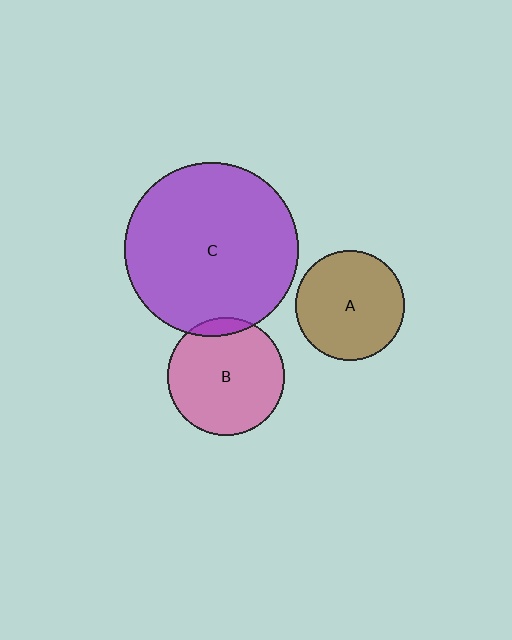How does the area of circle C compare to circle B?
Approximately 2.2 times.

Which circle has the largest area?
Circle C (purple).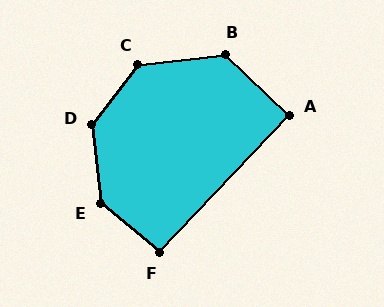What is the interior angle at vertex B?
Approximately 130 degrees (obtuse).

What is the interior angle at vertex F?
Approximately 94 degrees (approximately right).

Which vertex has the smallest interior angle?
A, at approximately 90 degrees.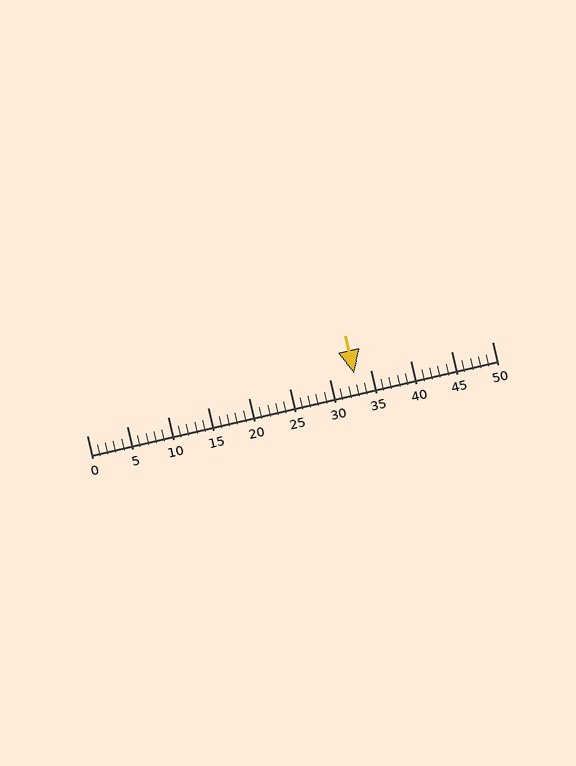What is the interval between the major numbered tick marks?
The major tick marks are spaced 5 units apart.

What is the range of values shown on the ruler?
The ruler shows values from 0 to 50.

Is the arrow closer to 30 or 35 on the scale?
The arrow is closer to 35.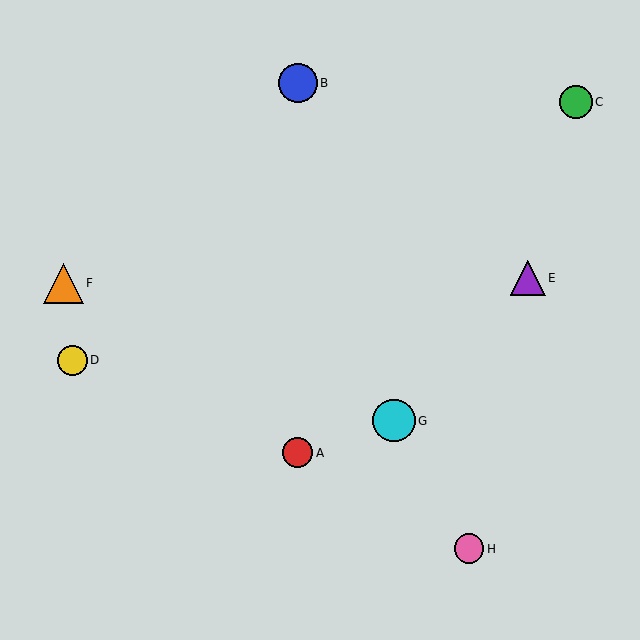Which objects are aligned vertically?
Objects A, B are aligned vertically.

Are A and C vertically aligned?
No, A is at x≈298 and C is at x≈576.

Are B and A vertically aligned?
Yes, both are at x≈298.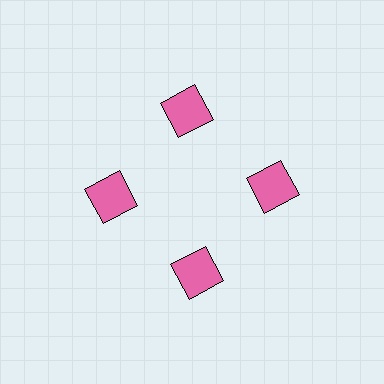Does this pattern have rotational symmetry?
Yes, this pattern has 4-fold rotational symmetry. It looks the same after rotating 90 degrees around the center.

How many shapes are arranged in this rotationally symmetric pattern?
There are 4 shapes, arranged in 4 groups of 1.